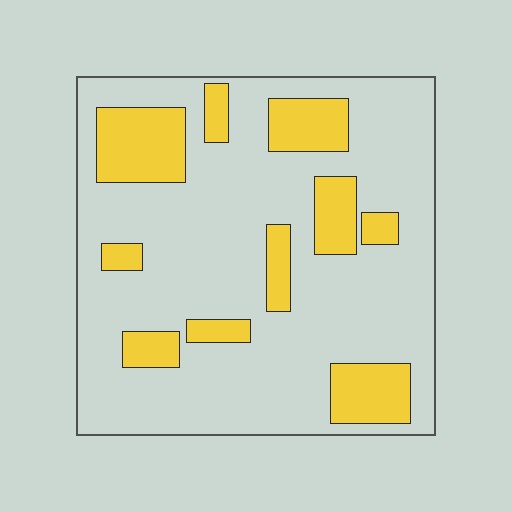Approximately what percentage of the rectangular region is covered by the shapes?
Approximately 25%.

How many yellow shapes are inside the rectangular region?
10.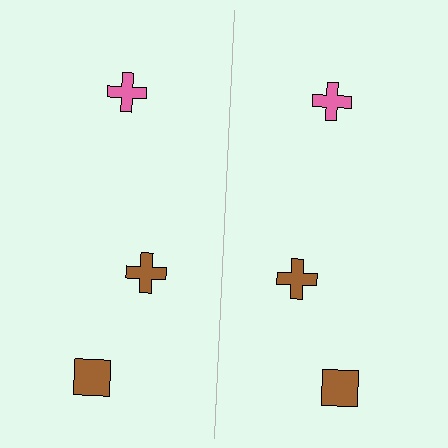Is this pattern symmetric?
Yes, this pattern has bilateral (reflection) symmetry.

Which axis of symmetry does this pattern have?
The pattern has a vertical axis of symmetry running through the center of the image.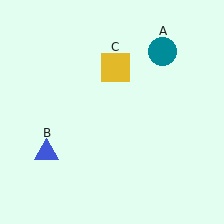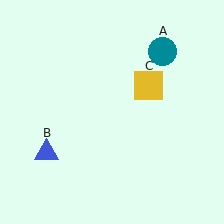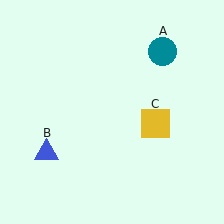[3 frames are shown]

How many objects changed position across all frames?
1 object changed position: yellow square (object C).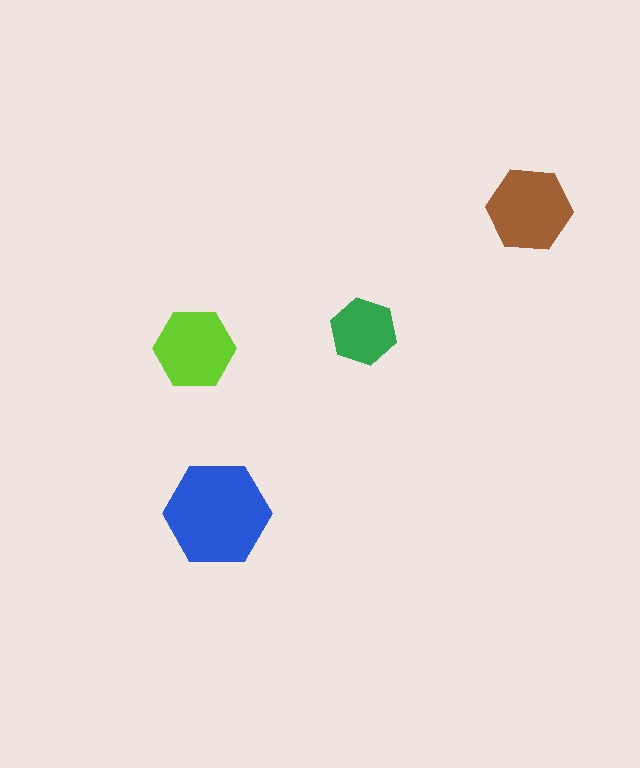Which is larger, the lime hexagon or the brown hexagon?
The brown one.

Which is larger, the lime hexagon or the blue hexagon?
The blue one.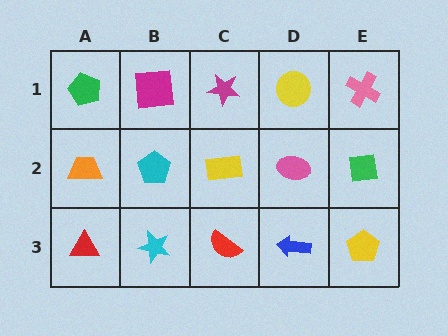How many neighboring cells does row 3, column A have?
2.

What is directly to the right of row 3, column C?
A blue arrow.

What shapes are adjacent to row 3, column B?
A cyan pentagon (row 2, column B), a red triangle (row 3, column A), a red semicircle (row 3, column C).